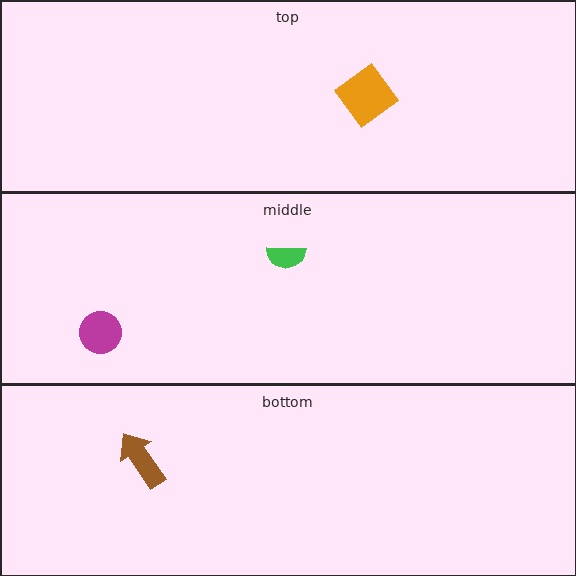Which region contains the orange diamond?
The top region.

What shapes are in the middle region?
The green semicircle, the magenta circle.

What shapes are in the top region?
The orange diamond.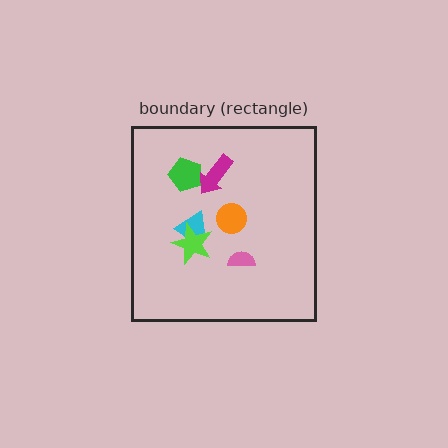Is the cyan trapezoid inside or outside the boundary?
Inside.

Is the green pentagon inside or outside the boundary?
Inside.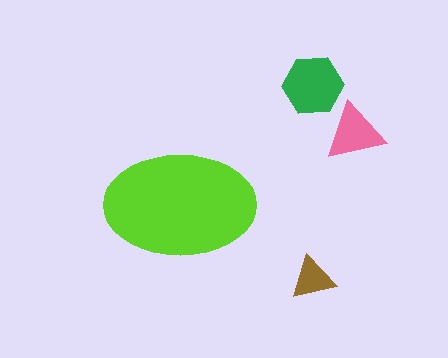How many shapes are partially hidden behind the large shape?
0 shapes are partially hidden.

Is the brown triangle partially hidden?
No, the brown triangle is fully visible.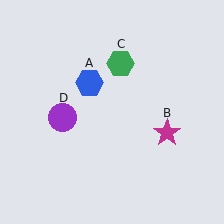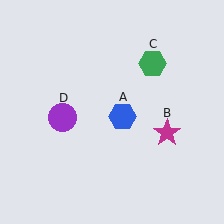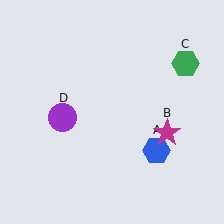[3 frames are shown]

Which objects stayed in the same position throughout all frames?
Magenta star (object B) and purple circle (object D) remained stationary.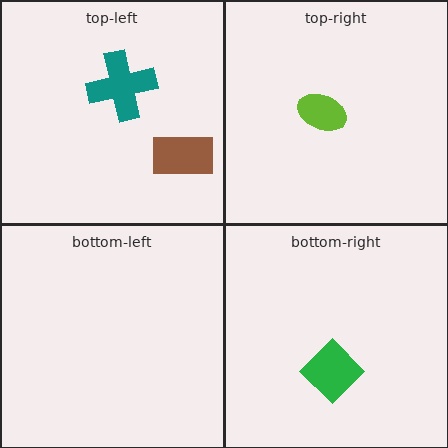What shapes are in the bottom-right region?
The green diamond.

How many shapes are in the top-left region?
2.